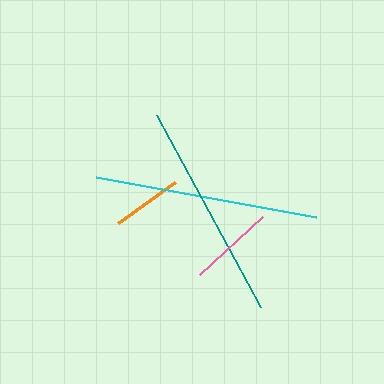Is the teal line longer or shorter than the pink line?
The teal line is longer than the pink line.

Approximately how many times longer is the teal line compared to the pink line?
The teal line is approximately 2.6 times the length of the pink line.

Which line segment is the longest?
The cyan line is the longest at approximately 224 pixels.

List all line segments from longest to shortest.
From longest to shortest: cyan, teal, pink, orange.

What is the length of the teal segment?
The teal segment is approximately 219 pixels long.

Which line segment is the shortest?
The orange line is the shortest at approximately 70 pixels.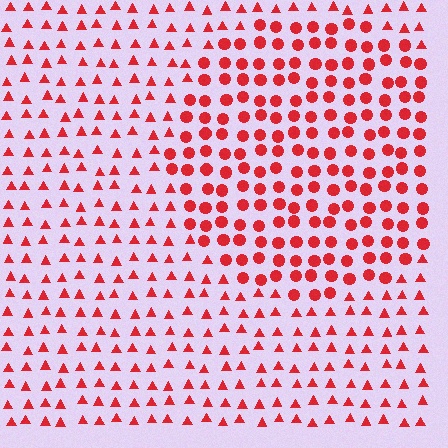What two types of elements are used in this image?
The image uses circles inside the circle region and triangles outside it.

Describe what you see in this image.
The image is filled with small red elements arranged in a uniform grid. A circle-shaped region contains circles, while the surrounding area contains triangles. The boundary is defined purely by the change in element shape.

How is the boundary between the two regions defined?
The boundary is defined by a change in element shape: circles inside vs. triangles outside. All elements share the same color and spacing.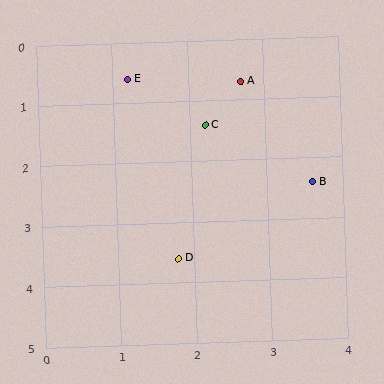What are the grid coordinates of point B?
Point B is at approximately (3.6, 2.4).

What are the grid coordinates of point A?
Point A is at approximately (2.7, 0.7).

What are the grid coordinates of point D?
Point D is at approximately (1.8, 3.6).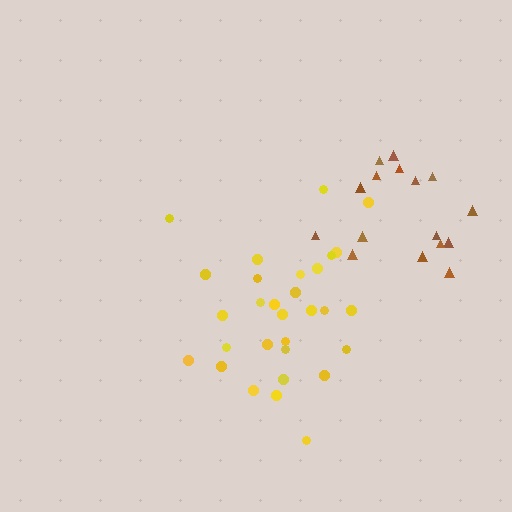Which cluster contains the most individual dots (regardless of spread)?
Yellow (30).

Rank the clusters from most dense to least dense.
brown, yellow.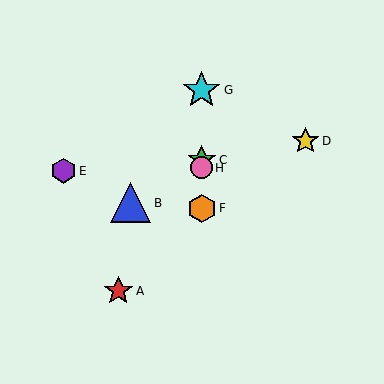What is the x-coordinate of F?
Object F is at x≈202.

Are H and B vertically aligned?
No, H is at x≈202 and B is at x≈131.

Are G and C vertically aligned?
Yes, both are at x≈202.